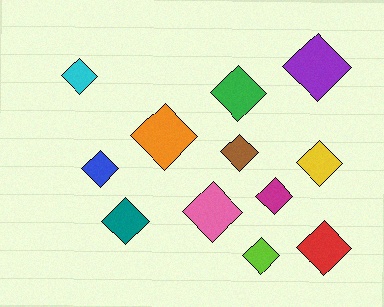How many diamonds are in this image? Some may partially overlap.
There are 12 diamonds.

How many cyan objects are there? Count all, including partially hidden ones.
There is 1 cyan object.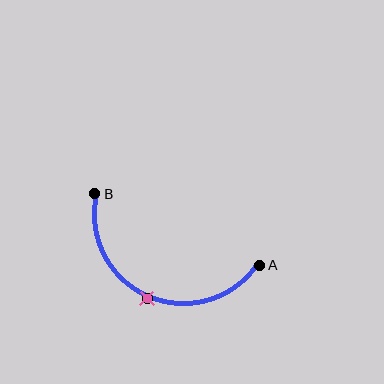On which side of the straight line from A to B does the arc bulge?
The arc bulges below the straight line connecting A and B.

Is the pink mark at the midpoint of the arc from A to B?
Yes. The pink mark lies on the arc at equal arc-length from both A and B — it is the arc midpoint.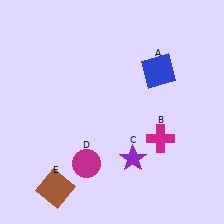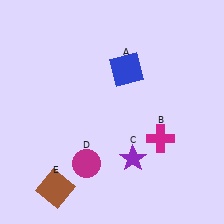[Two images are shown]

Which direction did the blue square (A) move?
The blue square (A) moved left.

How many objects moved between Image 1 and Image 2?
1 object moved between the two images.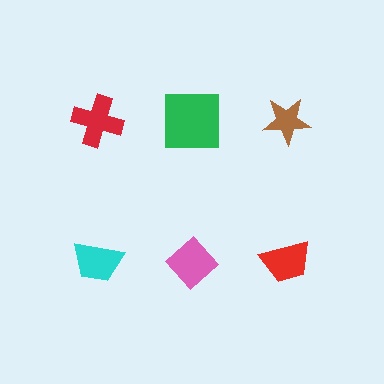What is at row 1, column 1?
A red cross.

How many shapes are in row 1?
3 shapes.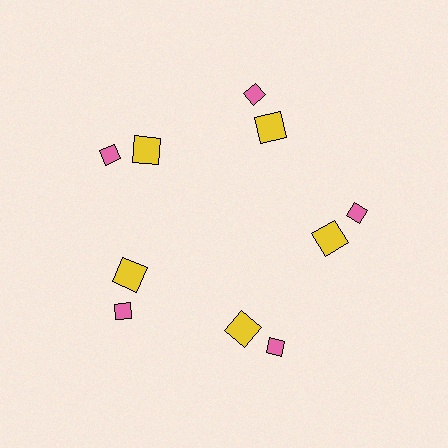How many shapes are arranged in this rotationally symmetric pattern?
There are 10 shapes, arranged in 5 groups of 2.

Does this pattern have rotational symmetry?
Yes, this pattern has 5-fold rotational symmetry. It looks the same after rotating 72 degrees around the center.